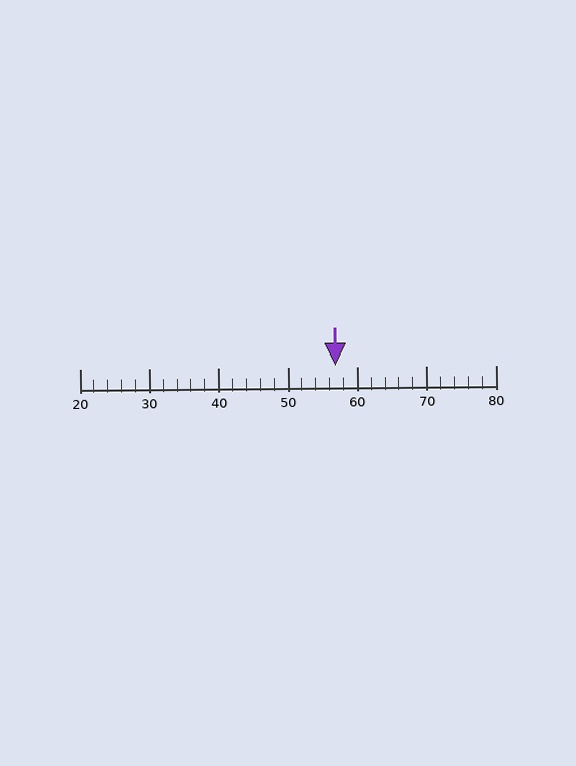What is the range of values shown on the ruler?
The ruler shows values from 20 to 80.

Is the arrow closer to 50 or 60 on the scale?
The arrow is closer to 60.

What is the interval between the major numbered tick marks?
The major tick marks are spaced 10 units apart.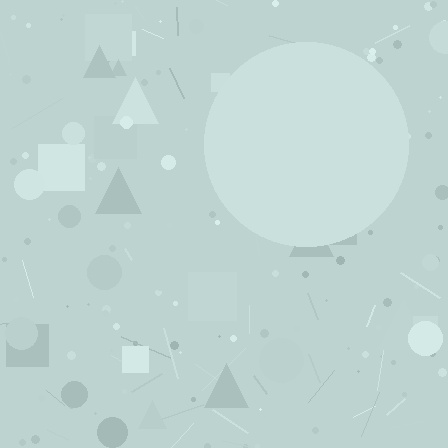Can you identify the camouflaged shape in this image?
The camouflaged shape is a circle.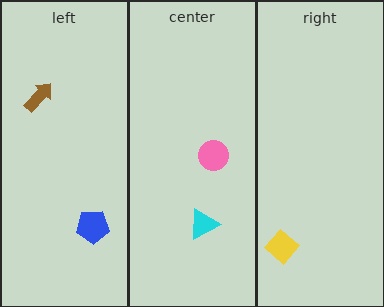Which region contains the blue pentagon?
The left region.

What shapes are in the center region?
The cyan triangle, the pink circle.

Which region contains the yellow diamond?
The right region.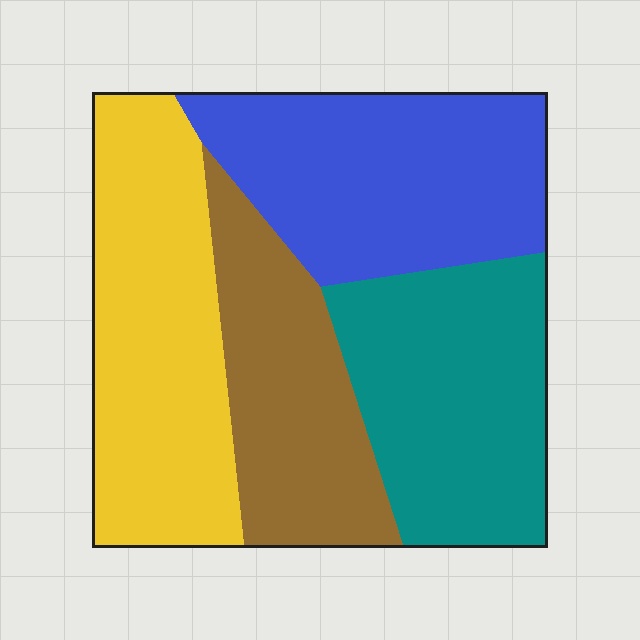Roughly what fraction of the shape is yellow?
Yellow takes up about one quarter (1/4) of the shape.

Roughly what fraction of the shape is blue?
Blue covers about 25% of the shape.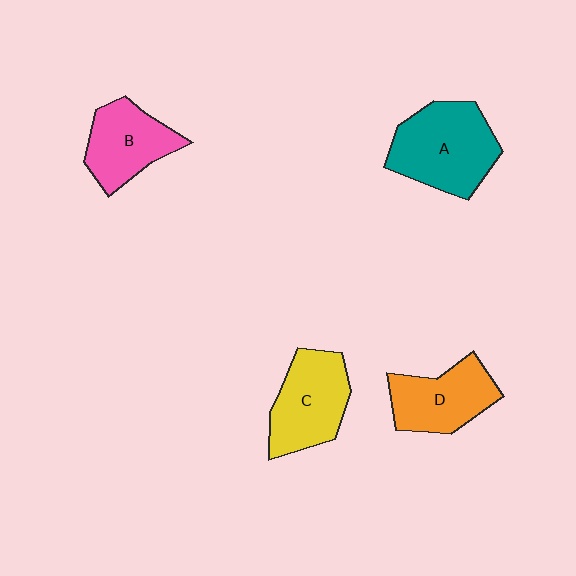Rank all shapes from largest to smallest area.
From largest to smallest: A (teal), C (yellow), D (orange), B (pink).